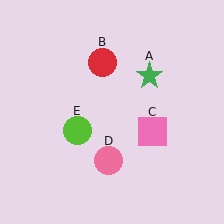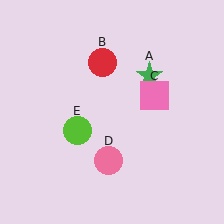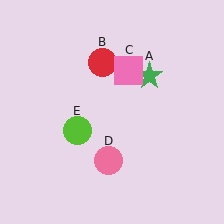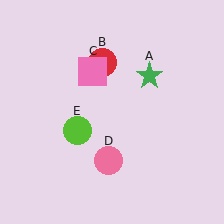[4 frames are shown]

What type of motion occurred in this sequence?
The pink square (object C) rotated counterclockwise around the center of the scene.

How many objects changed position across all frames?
1 object changed position: pink square (object C).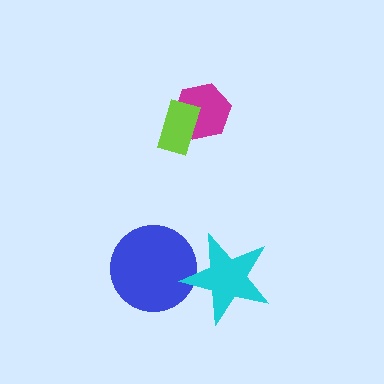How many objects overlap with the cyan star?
1 object overlaps with the cyan star.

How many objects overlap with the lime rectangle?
1 object overlaps with the lime rectangle.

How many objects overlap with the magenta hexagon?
1 object overlaps with the magenta hexagon.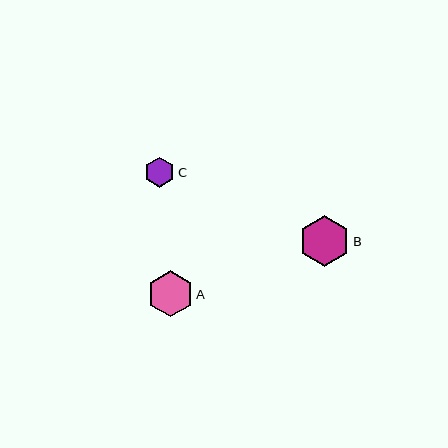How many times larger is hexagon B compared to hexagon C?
Hexagon B is approximately 1.7 times the size of hexagon C.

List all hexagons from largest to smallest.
From largest to smallest: B, A, C.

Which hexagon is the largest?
Hexagon B is the largest with a size of approximately 51 pixels.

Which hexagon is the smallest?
Hexagon C is the smallest with a size of approximately 30 pixels.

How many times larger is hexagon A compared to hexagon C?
Hexagon A is approximately 1.5 times the size of hexagon C.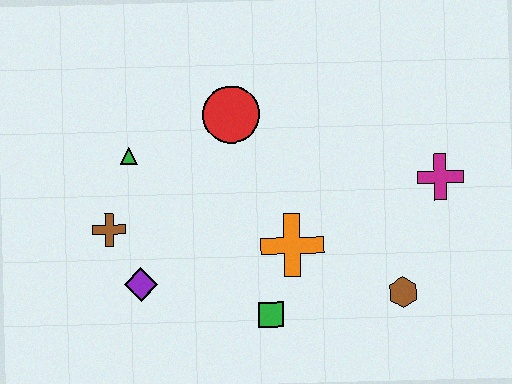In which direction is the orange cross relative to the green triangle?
The orange cross is to the right of the green triangle.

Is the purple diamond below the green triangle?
Yes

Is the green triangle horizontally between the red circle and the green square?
No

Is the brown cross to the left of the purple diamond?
Yes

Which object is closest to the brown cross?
The purple diamond is closest to the brown cross.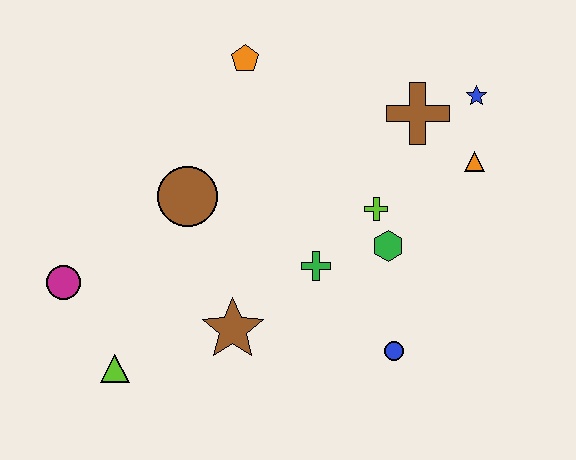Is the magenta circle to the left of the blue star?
Yes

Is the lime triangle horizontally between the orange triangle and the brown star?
No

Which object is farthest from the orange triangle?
The magenta circle is farthest from the orange triangle.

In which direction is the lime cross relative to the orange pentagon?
The lime cross is below the orange pentagon.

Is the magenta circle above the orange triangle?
No